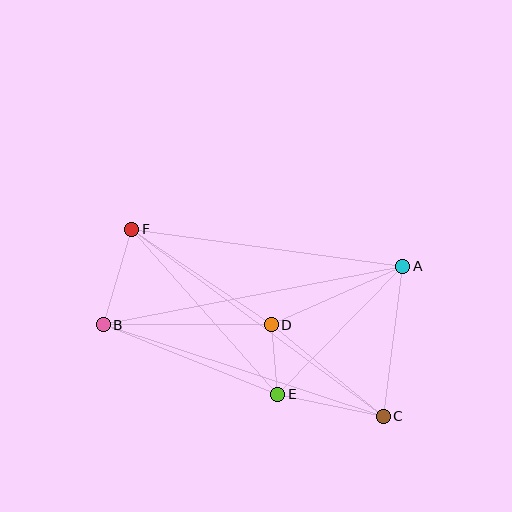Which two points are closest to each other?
Points D and E are closest to each other.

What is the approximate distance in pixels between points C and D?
The distance between C and D is approximately 145 pixels.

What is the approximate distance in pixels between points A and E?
The distance between A and E is approximately 179 pixels.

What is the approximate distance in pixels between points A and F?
The distance between A and F is approximately 274 pixels.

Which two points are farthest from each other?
Points C and F are farthest from each other.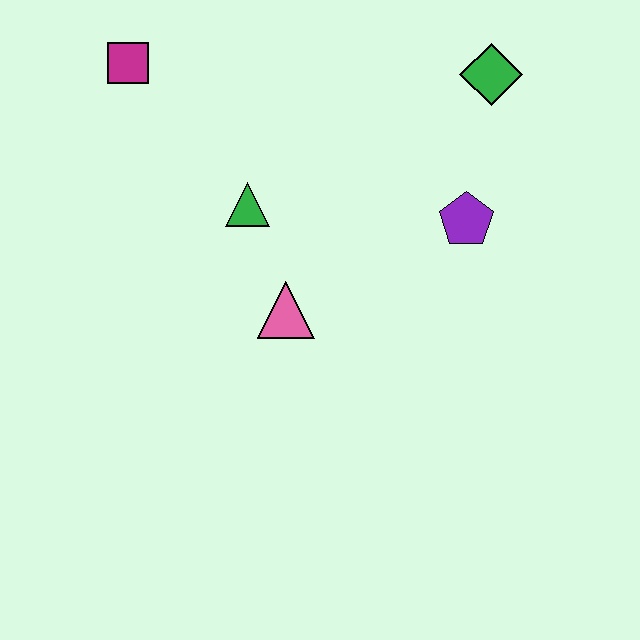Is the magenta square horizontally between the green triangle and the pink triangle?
No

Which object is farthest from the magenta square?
The purple pentagon is farthest from the magenta square.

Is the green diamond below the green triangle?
No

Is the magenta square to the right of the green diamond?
No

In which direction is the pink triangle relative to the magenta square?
The pink triangle is below the magenta square.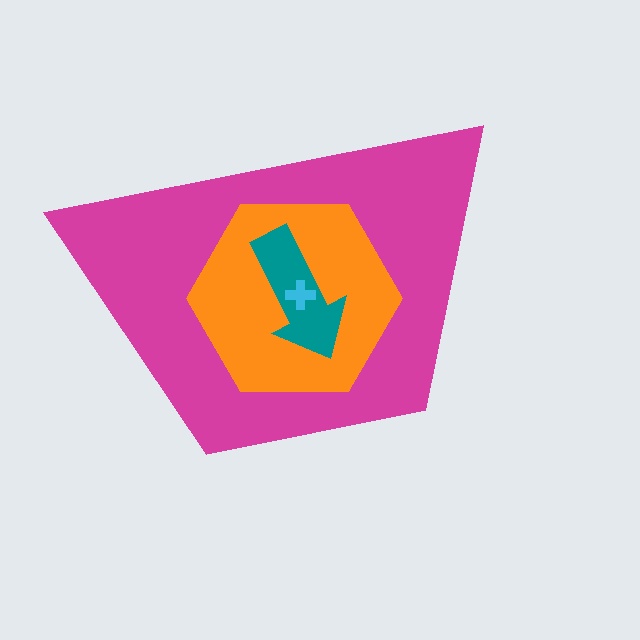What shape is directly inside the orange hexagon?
The teal arrow.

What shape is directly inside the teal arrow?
The cyan cross.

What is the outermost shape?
The magenta trapezoid.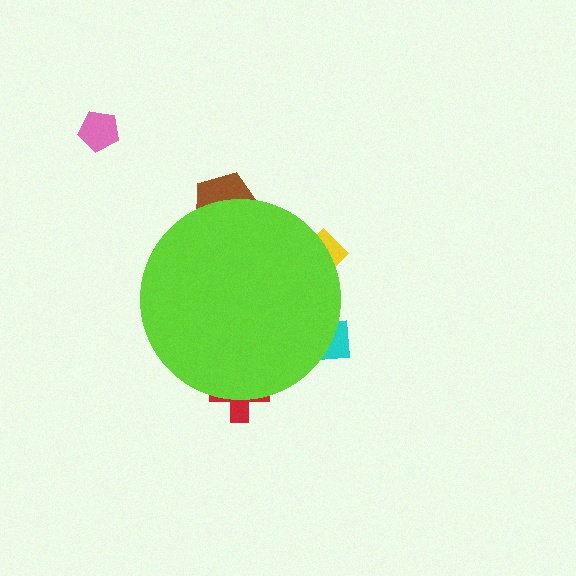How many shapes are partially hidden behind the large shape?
4 shapes are partially hidden.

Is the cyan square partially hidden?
Yes, the cyan square is partially hidden behind the lime circle.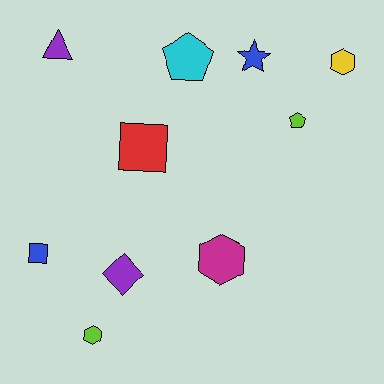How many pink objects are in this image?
There are no pink objects.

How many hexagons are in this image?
There are 3 hexagons.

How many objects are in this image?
There are 10 objects.